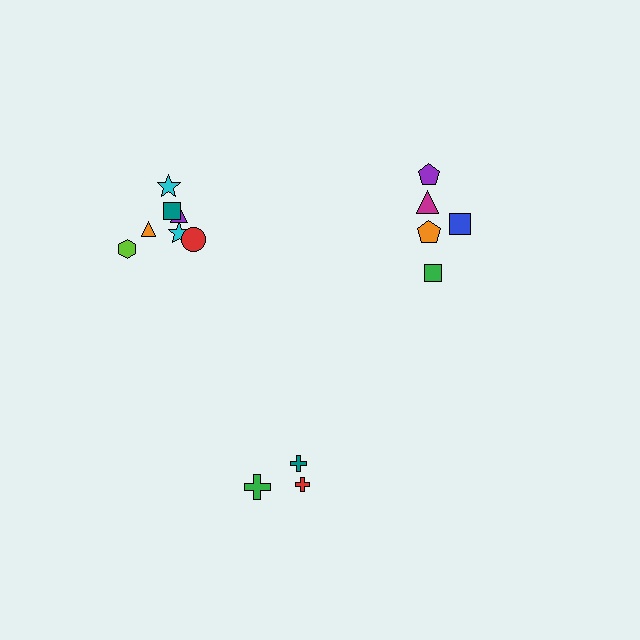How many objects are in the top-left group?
There are 7 objects.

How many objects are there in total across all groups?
There are 15 objects.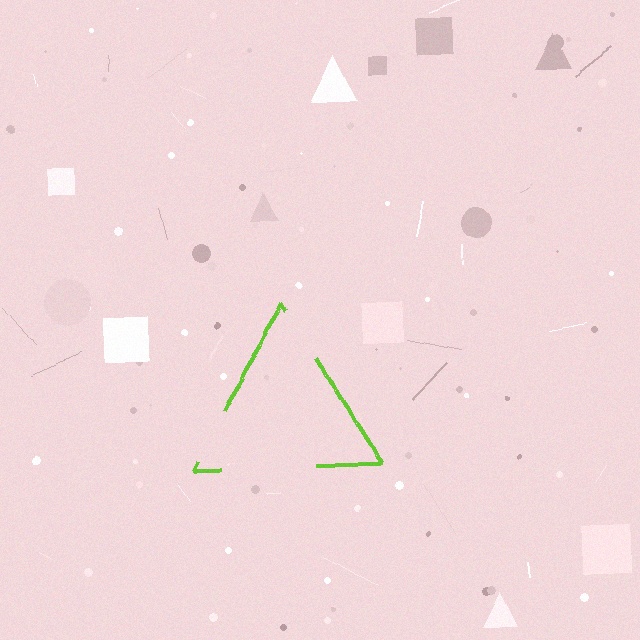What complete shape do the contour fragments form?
The contour fragments form a triangle.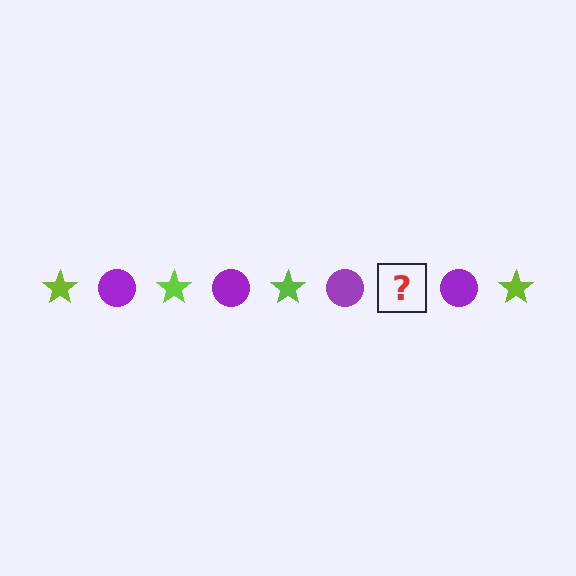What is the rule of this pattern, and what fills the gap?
The rule is that the pattern alternates between lime star and purple circle. The gap should be filled with a lime star.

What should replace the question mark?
The question mark should be replaced with a lime star.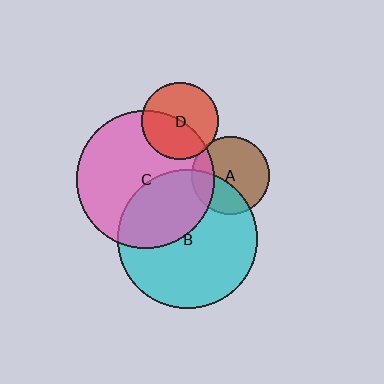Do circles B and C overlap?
Yes.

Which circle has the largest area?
Circle B (cyan).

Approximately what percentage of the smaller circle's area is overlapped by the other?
Approximately 35%.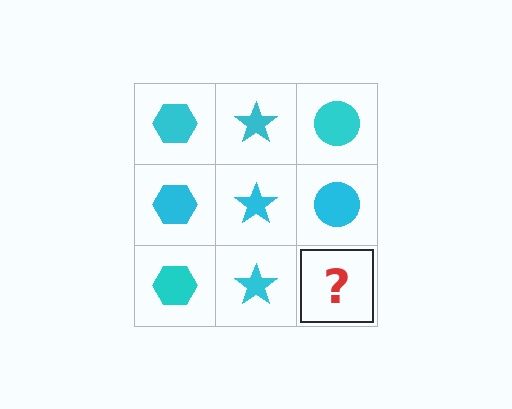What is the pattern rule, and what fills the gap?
The rule is that each column has a consistent shape. The gap should be filled with a cyan circle.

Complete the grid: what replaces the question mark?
The question mark should be replaced with a cyan circle.